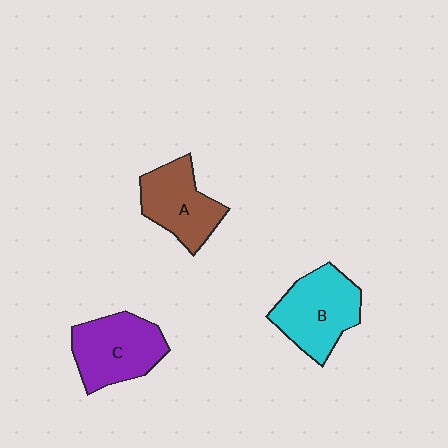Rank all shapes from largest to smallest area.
From largest to smallest: B (cyan), C (purple), A (brown).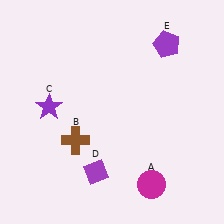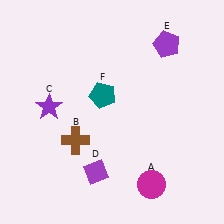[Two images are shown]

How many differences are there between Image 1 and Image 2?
There is 1 difference between the two images.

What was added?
A teal pentagon (F) was added in Image 2.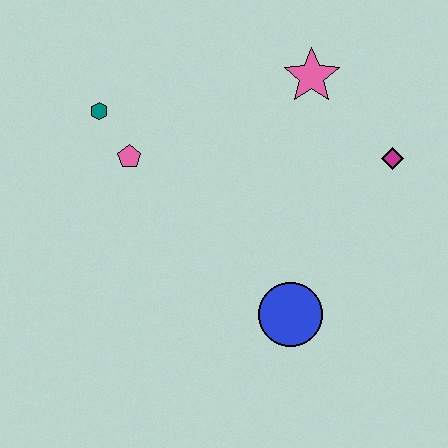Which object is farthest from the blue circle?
The teal hexagon is farthest from the blue circle.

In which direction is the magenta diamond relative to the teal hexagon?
The magenta diamond is to the right of the teal hexagon.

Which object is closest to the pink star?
The magenta diamond is closest to the pink star.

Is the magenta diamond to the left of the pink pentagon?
No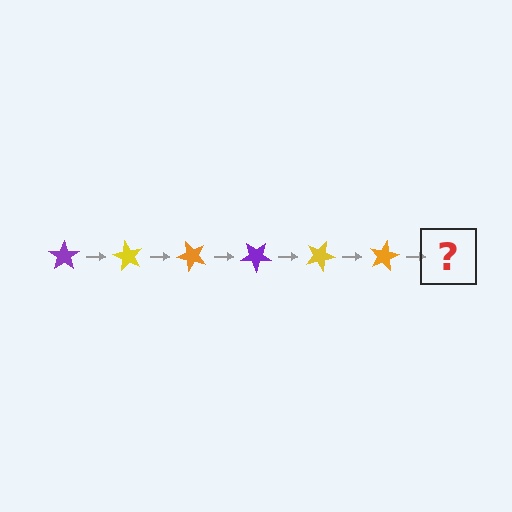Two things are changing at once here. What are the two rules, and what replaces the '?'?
The two rules are that it rotates 60 degrees each step and the color cycles through purple, yellow, and orange. The '?' should be a purple star, rotated 360 degrees from the start.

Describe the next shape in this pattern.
It should be a purple star, rotated 360 degrees from the start.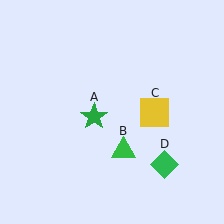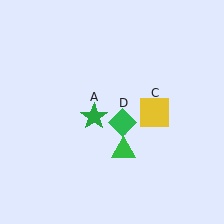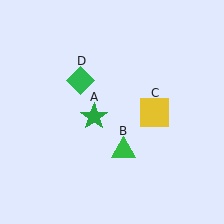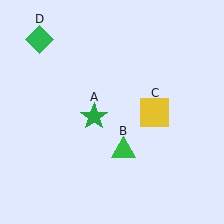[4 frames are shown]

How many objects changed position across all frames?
1 object changed position: green diamond (object D).